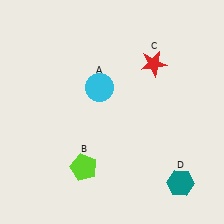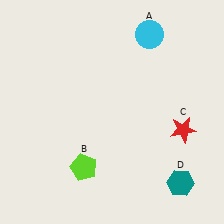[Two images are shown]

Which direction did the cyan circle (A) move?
The cyan circle (A) moved up.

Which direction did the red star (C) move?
The red star (C) moved down.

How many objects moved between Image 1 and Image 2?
2 objects moved between the two images.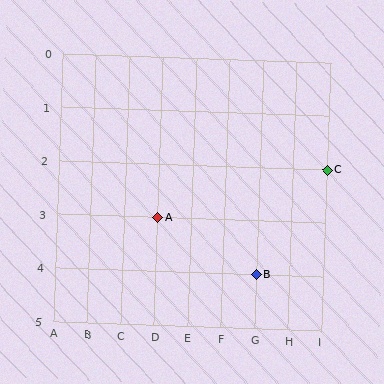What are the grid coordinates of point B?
Point B is at grid coordinates (G, 4).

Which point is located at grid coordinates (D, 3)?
Point A is at (D, 3).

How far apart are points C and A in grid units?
Points C and A are 5 columns and 1 row apart (about 5.1 grid units diagonally).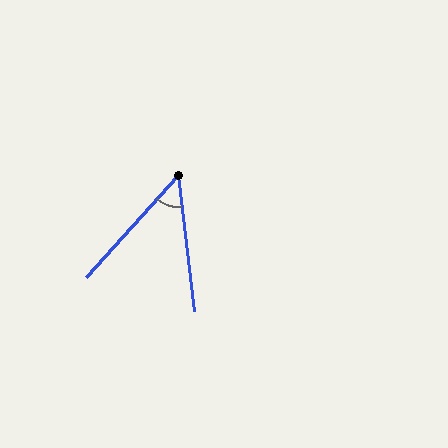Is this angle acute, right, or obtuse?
It is acute.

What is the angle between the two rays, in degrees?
Approximately 49 degrees.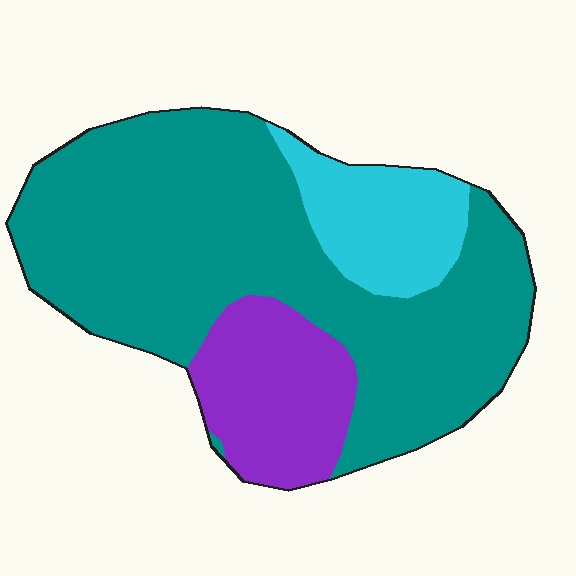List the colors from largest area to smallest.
From largest to smallest: teal, purple, cyan.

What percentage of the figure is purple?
Purple takes up less than a quarter of the figure.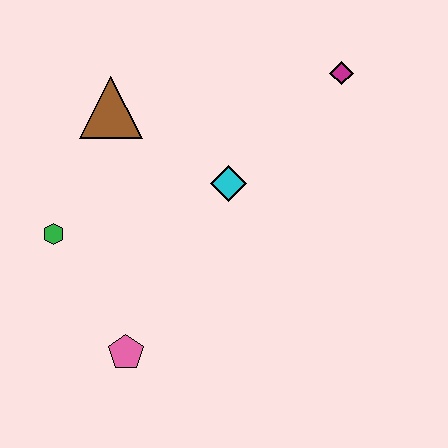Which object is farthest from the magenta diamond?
The pink pentagon is farthest from the magenta diamond.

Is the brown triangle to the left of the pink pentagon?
Yes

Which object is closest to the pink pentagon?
The green hexagon is closest to the pink pentagon.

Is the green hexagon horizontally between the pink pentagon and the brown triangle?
No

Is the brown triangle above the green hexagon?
Yes